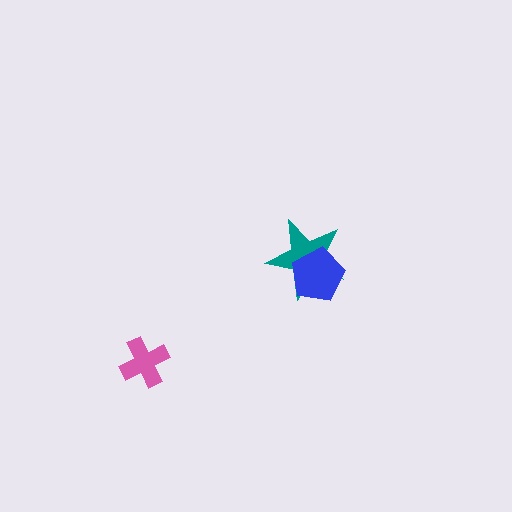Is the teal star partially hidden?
Yes, it is partially covered by another shape.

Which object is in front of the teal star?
The blue pentagon is in front of the teal star.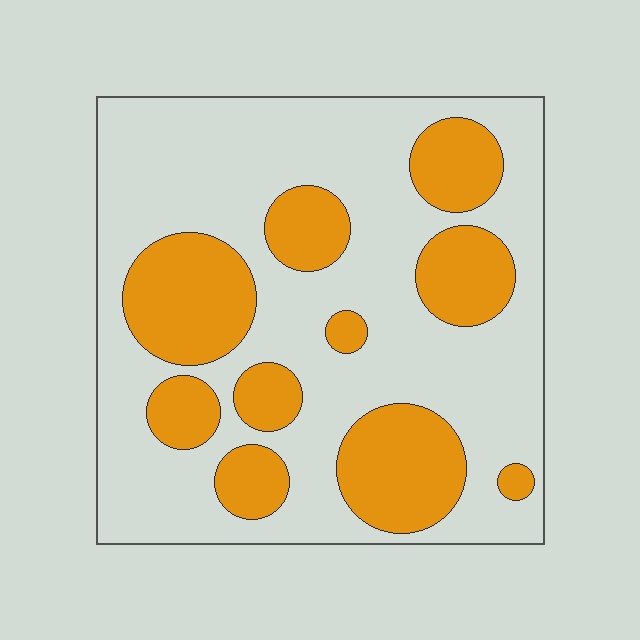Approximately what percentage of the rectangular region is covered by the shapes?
Approximately 30%.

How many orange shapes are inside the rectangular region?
10.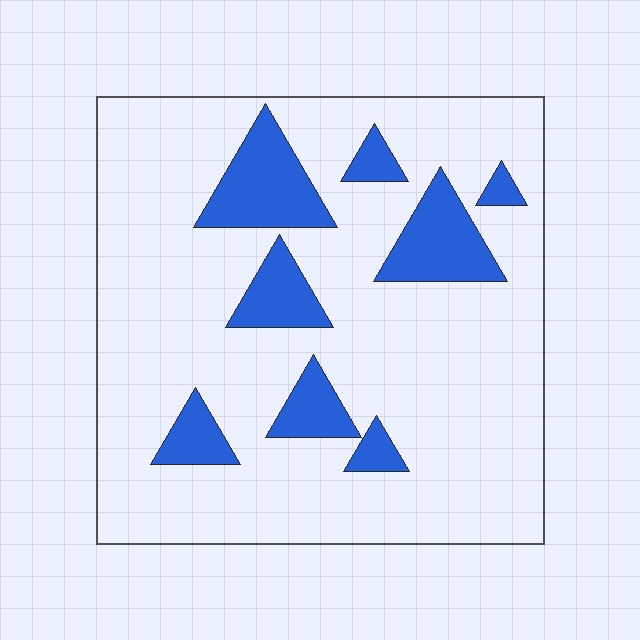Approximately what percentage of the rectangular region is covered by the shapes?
Approximately 15%.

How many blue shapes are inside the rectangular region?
8.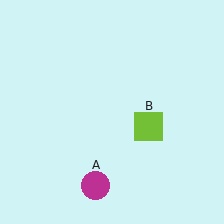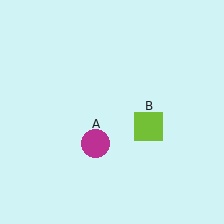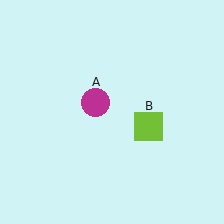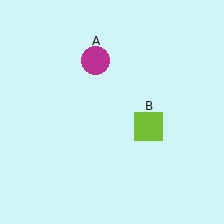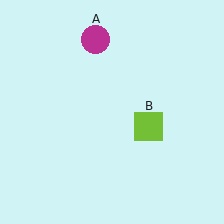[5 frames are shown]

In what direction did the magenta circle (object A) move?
The magenta circle (object A) moved up.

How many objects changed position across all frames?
1 object changed position: magenta circle (object A).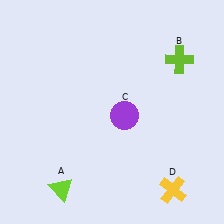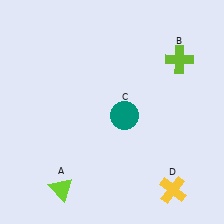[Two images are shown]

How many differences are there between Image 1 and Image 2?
There is 1 difference between the two images.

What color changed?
The circle (C) changed from purple in Image 1 to teal in Image 2.